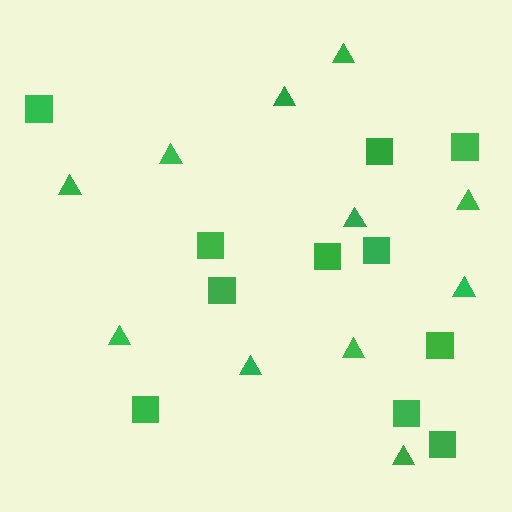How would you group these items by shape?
There are 2 groups: one group of triangles (11) and one group of squares (11).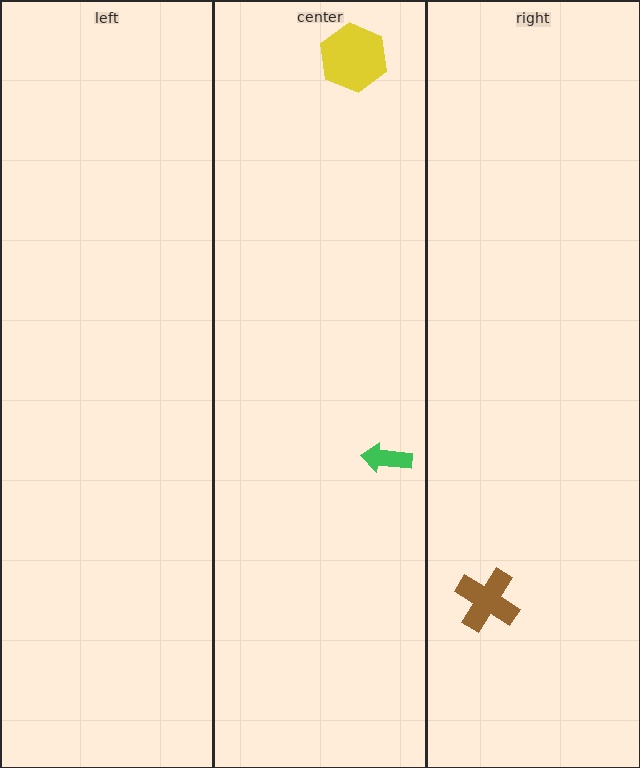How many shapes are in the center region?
2.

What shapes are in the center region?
The green arrow, the yellow hexagon.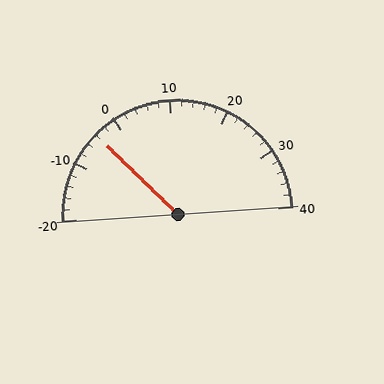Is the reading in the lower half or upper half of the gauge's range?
The reading is in the lower half of the range (-20 to 40).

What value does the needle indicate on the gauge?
The needle indicates approximately -4.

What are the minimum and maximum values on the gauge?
The gauge ranges from -20 to 40.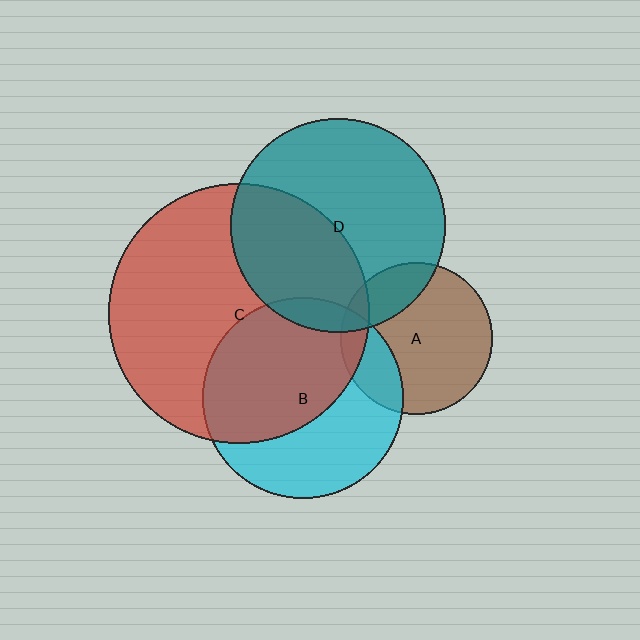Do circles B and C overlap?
Yes.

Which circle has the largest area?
Circle C (red).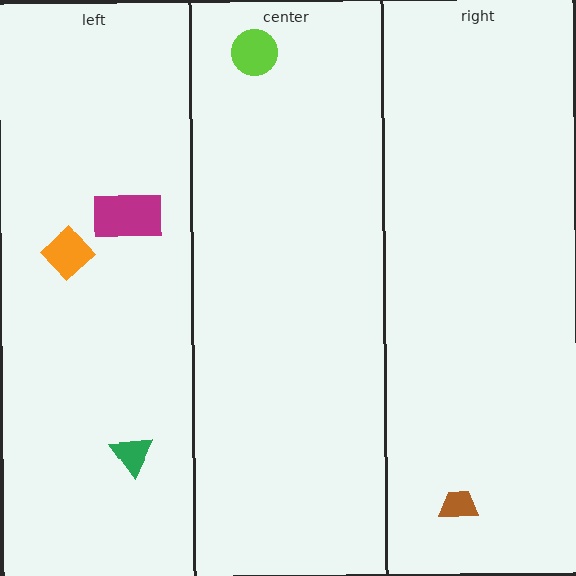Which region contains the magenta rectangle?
The left region.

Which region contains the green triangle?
The left region.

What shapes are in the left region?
The magenta rectangle, the orange diamond, the green triangle.